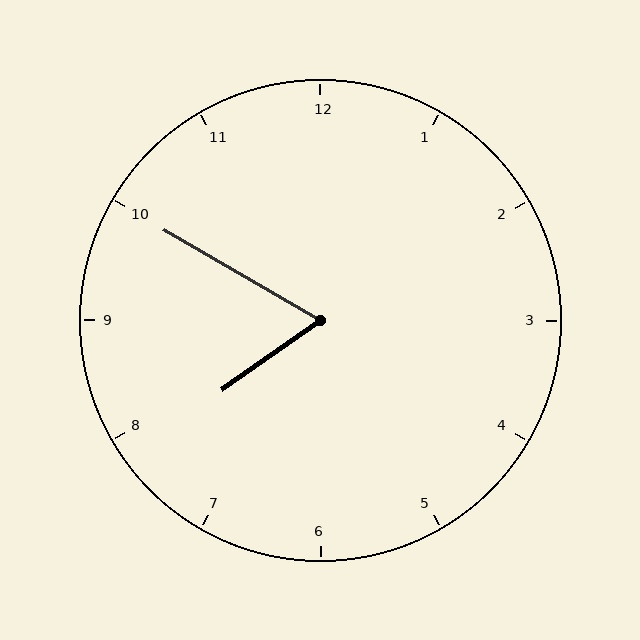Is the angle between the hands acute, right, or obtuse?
It is acute.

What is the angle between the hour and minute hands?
Approximately 65 degrees.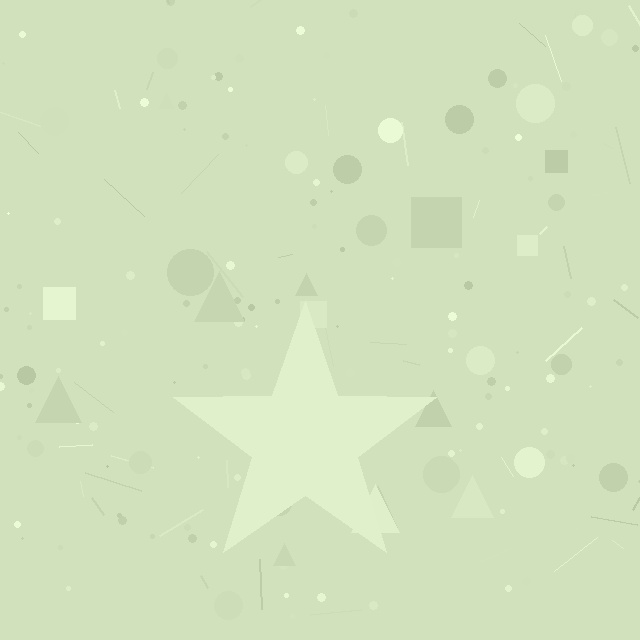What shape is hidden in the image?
A star is hidden in the image.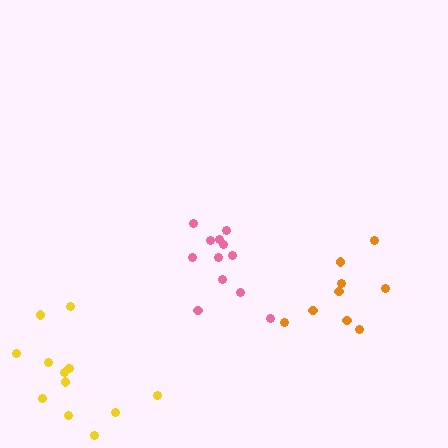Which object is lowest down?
The yellow cluster is bottommost.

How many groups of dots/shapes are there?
There are 3 groups.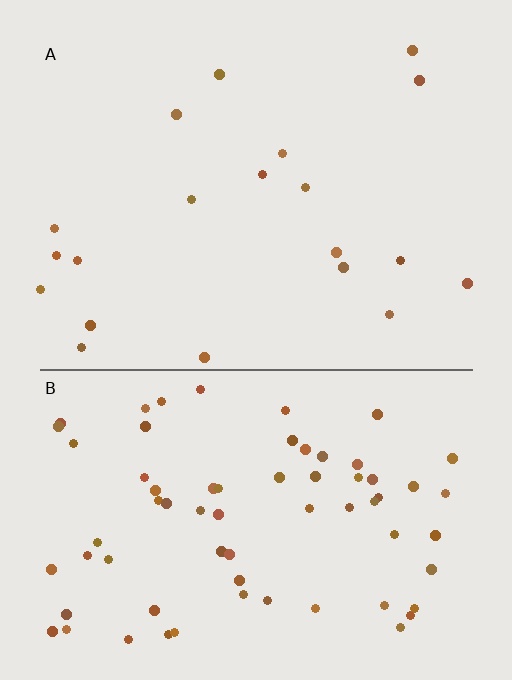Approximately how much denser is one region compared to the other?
Approximately 3.4× — region B over region A.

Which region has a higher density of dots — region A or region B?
B (the bottom).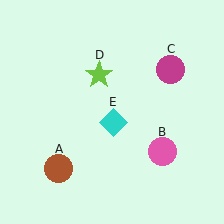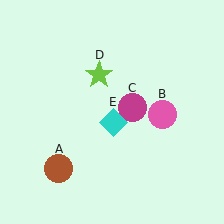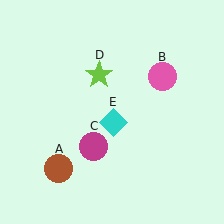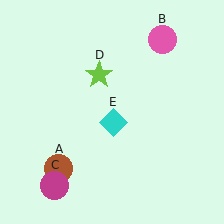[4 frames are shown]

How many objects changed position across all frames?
2 objects changed position: pink circle (object B), magenta circle (object C).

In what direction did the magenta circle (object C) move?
The magenta circle (object C) moved down and to the left.